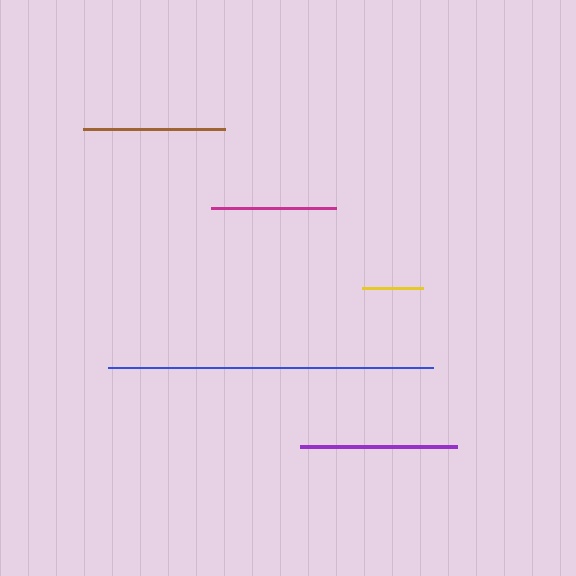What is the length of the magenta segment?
The magenta segment is approximately 125 pixels long.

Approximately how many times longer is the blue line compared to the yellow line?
The blue line is approximately 5.3 times the length of the yellow line.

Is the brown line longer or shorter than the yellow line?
The brown line is longer than the yellow line.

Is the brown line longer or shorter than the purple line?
The purple line is longer than the brown line.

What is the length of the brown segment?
The brown segment is approximately 142 pixels long.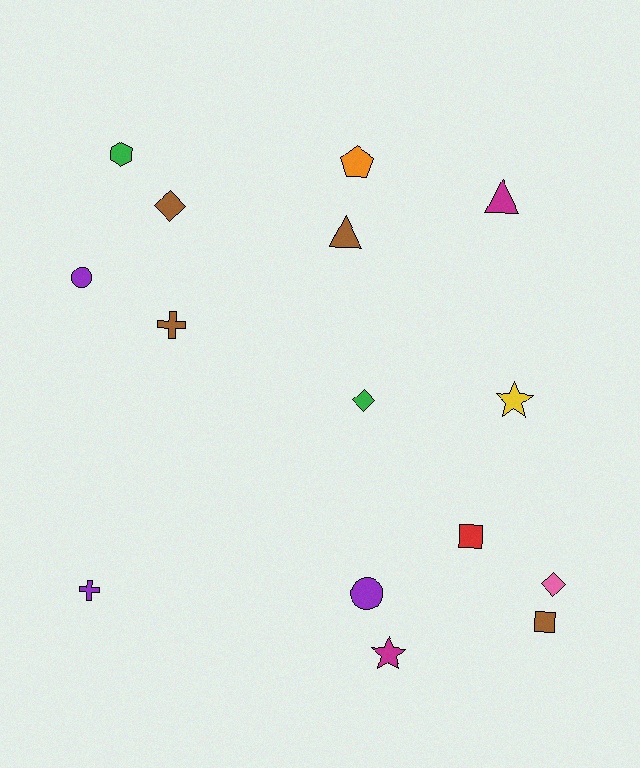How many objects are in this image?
There are 15 objects.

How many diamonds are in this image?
There are 3 diamonds.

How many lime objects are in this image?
There are no lime objects.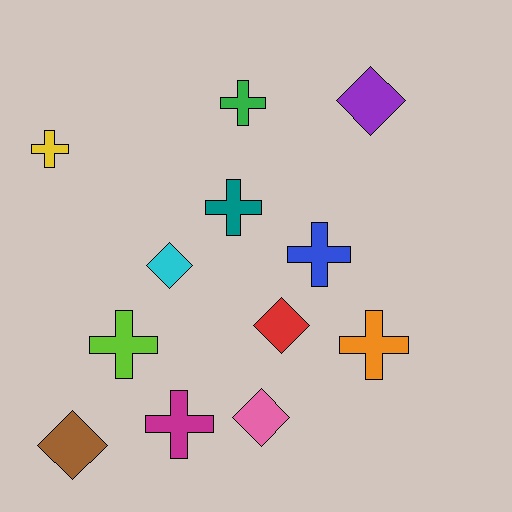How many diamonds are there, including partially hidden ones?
There are 5 diamonds.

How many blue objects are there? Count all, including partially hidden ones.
There is 1 blue object.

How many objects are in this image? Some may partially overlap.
There are 12 objects.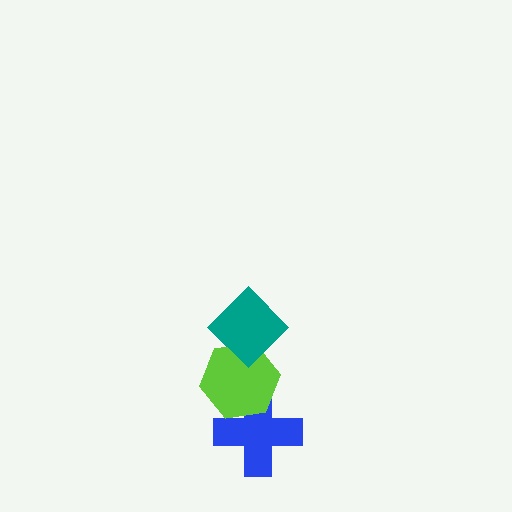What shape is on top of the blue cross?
The lime hexagon is on top of the blue cross.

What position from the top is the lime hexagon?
The lime hexagon is 2nd from the top.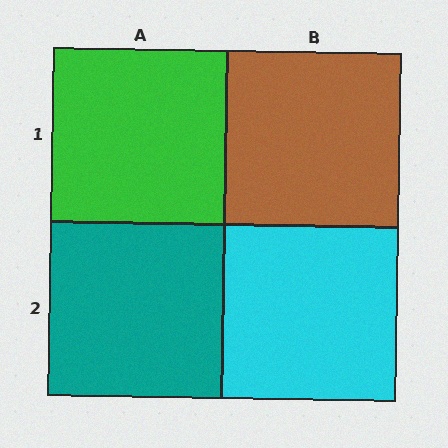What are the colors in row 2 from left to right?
Teal, cyan.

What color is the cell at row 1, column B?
Brown.